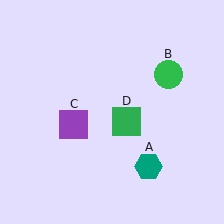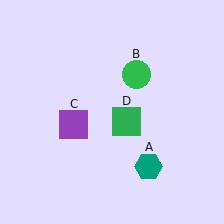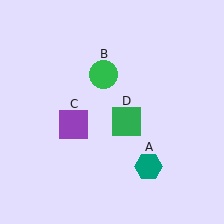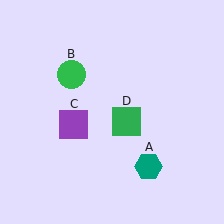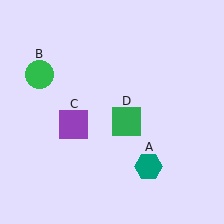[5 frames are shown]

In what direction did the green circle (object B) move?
The green circle (object B) moved left.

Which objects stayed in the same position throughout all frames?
Teal hexagon (object A) and purple square (object C) and green square (object D) remained stationary.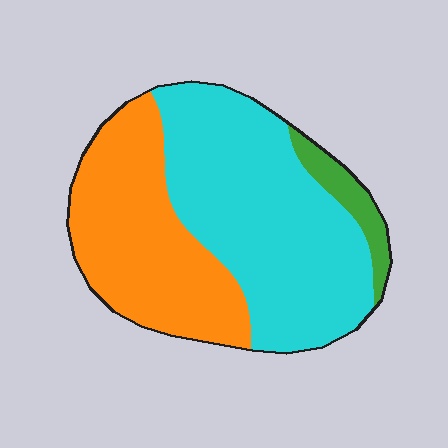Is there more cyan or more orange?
Cyan.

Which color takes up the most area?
Cyan, at roughly 55%.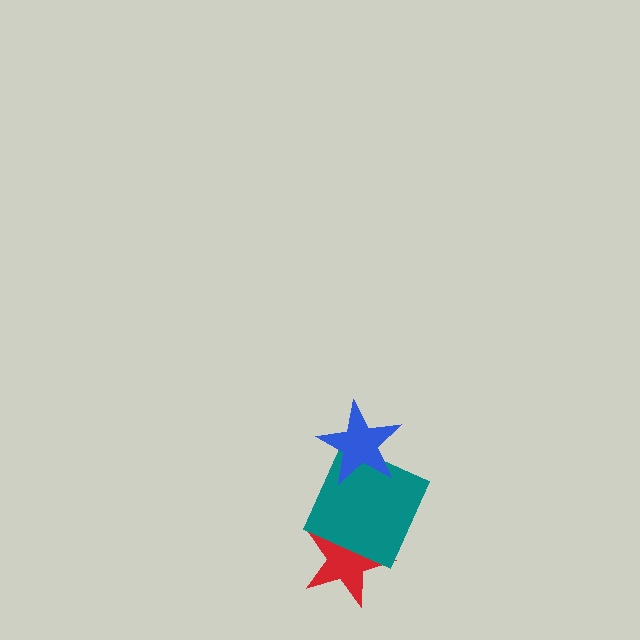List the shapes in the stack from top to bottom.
From top to bottom: the blue star, the teal square, the red star.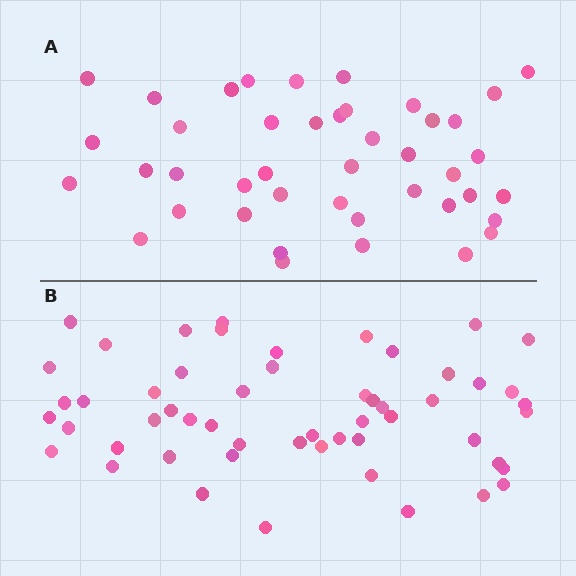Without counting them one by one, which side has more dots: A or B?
Region B (the bottom region) has more dots.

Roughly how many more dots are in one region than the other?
Region B has roughly 12 or so more dots than region A.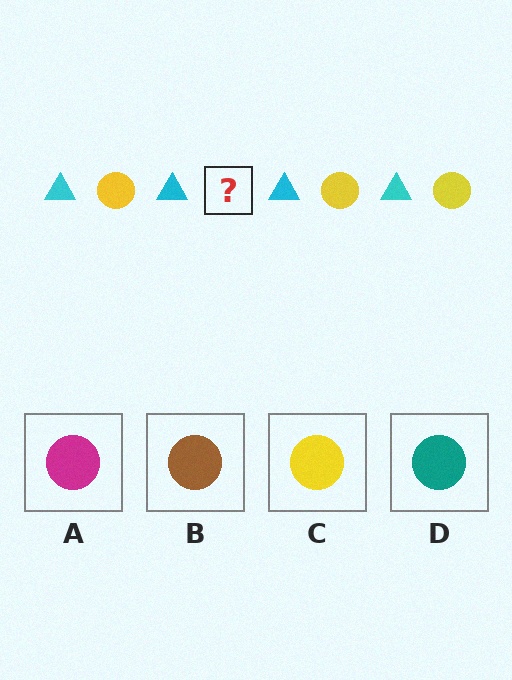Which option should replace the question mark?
Option C.